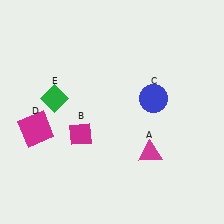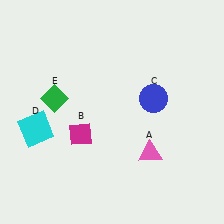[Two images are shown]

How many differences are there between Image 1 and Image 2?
There are 2 differences between the two images.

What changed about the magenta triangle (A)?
In Image 1, A is magenta. In Image 2, it changed to pink.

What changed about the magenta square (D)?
In Image 1, D is magenta. In Image 2, it changed to cyan.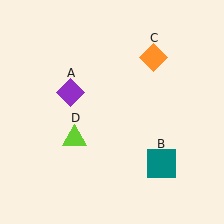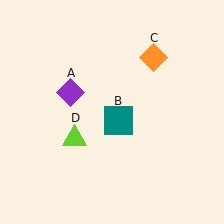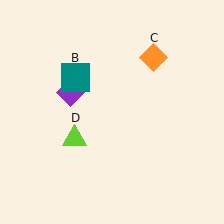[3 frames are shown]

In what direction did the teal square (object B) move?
The teal square (object B) moved up and to the left.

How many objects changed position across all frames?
1 object changed position: teal square (object B).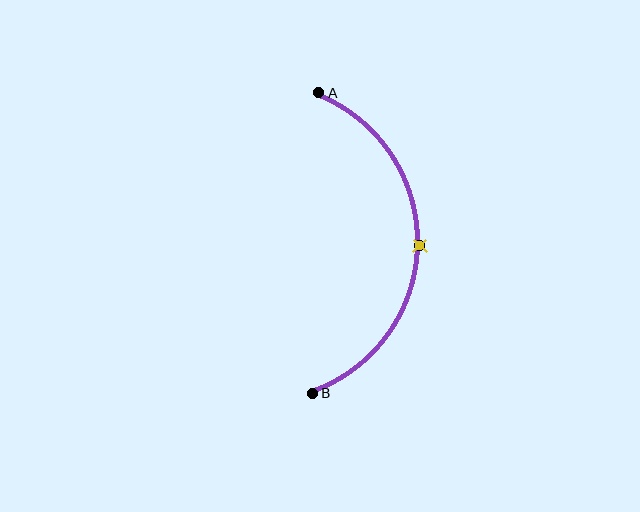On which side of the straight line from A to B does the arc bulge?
The arc bulges to the right of the straight line connecting A and B.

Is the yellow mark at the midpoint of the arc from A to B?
Yes. The yellow mark lies on the arc at equal arc-length from both A and B — it is the arc midpoint.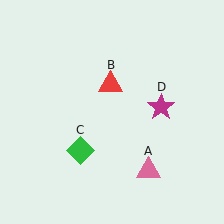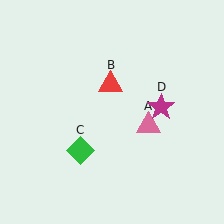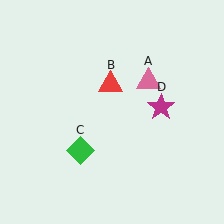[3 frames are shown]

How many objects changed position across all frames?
1 object changed position: pink triangle (object A).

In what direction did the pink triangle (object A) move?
The pink triangle (object A) moved up.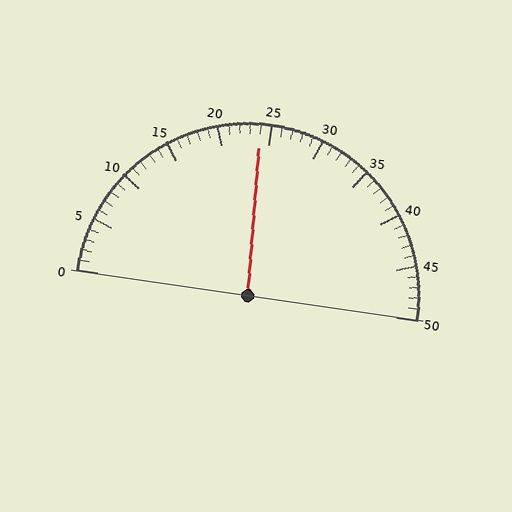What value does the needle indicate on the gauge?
The needle indicates approximately 24.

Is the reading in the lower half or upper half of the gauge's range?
The reading is in the lower half of the range (0 to 50).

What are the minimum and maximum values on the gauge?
The gauge ranges from 0 to 50.